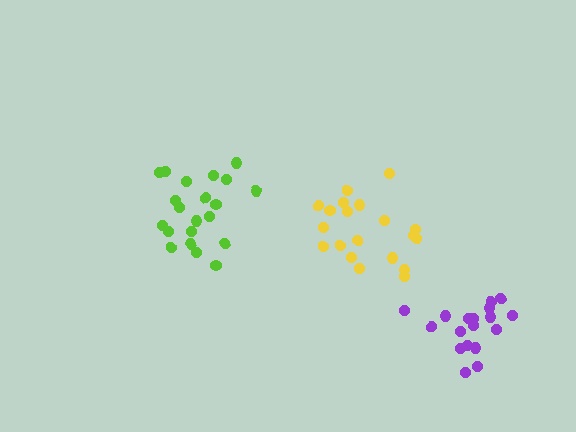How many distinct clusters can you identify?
There are 3 distinct clusters.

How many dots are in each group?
Group 1: 18 dots, Group 2: 20 dots, Group 3: 21 dots (59 total).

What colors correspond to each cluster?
The clusters are colored: purple, yellow, lime.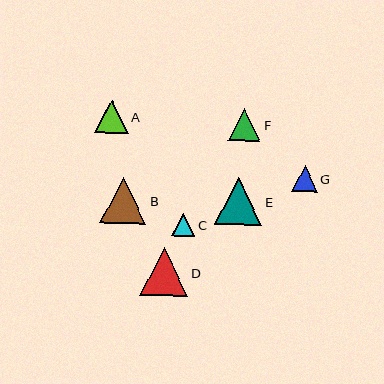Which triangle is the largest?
Triangle D is the largest with a size of approximately 48 pixels.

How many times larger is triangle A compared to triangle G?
Triangle A is approximately 1.3 times the size of triangle G.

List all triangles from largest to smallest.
From largest to smallest: D, E, B, A, F, G, C.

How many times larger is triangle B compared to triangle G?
Triangle B is approximately 1.8 times the size of triangle G.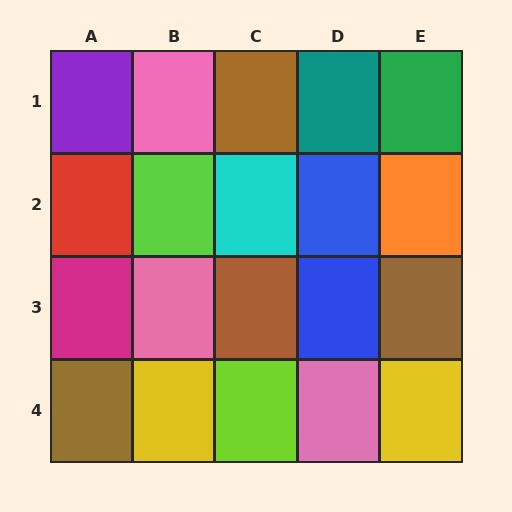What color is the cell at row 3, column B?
Pink.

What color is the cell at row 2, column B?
Lime.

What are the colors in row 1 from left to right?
Purple, pink, brown, teal, green.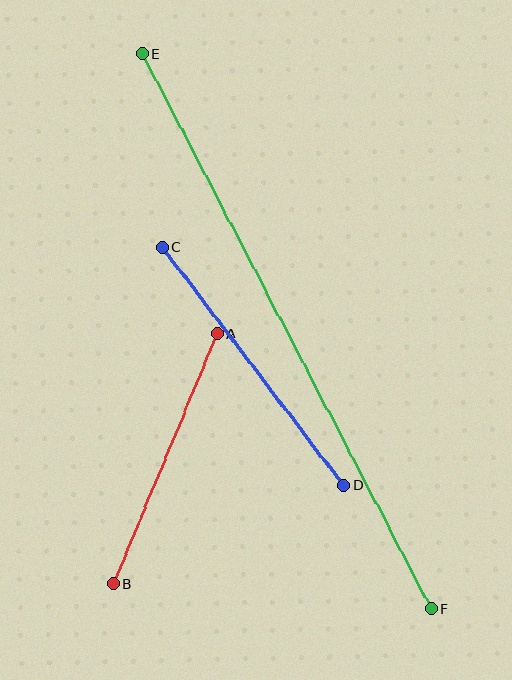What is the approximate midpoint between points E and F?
The midpoint is at approximately (287, 331) pixels.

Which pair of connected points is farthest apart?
Points E and F are farthest apart.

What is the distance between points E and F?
The distance is approximately 626 pixels.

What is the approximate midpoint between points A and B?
The midpoint is at approximately (165, 459) pixels.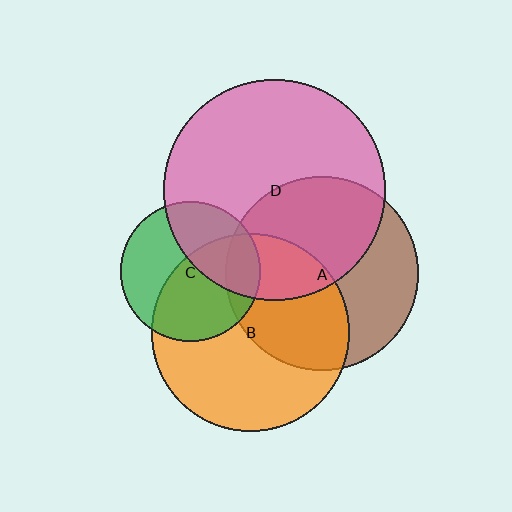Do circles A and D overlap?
Yes.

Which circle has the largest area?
Circle D (pink).